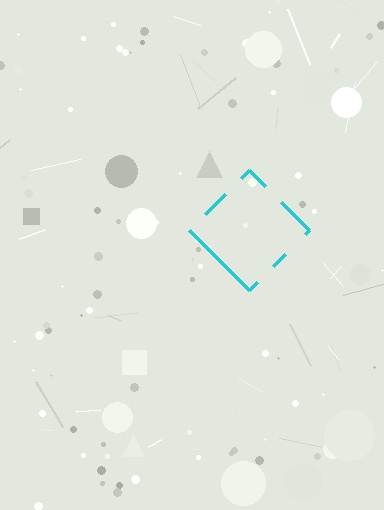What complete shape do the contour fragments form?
The contour fragments form a diamond.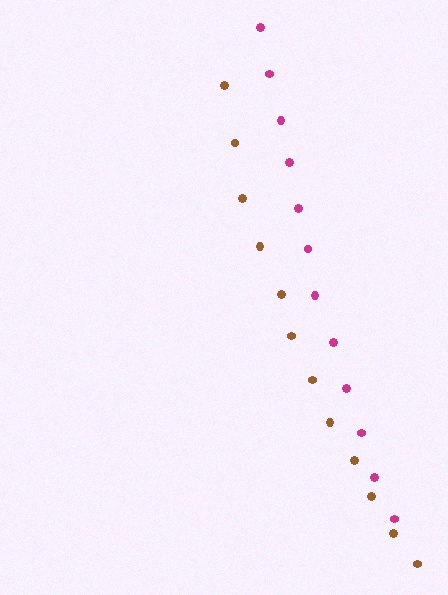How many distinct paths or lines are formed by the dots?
There are 2 distinct paths.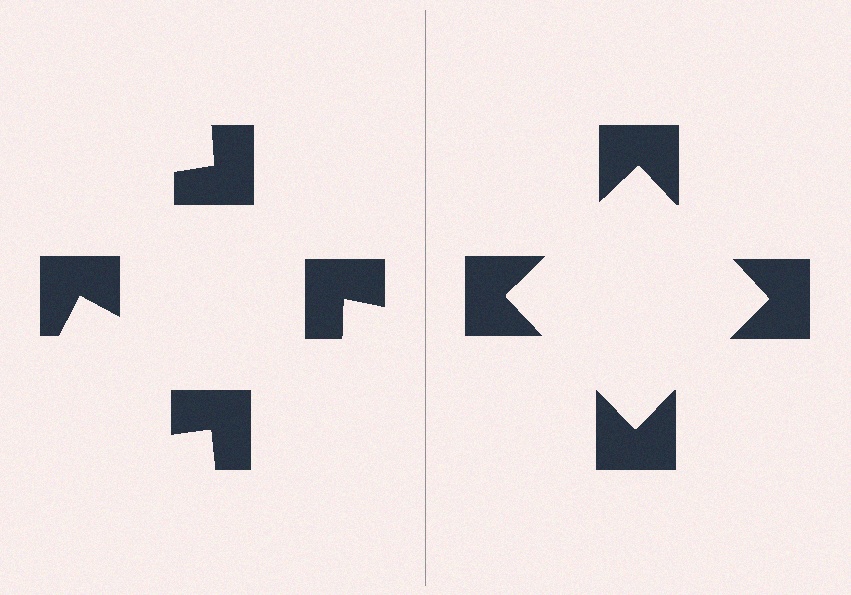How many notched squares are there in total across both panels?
8 — 4 on each side.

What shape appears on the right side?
An illusory square.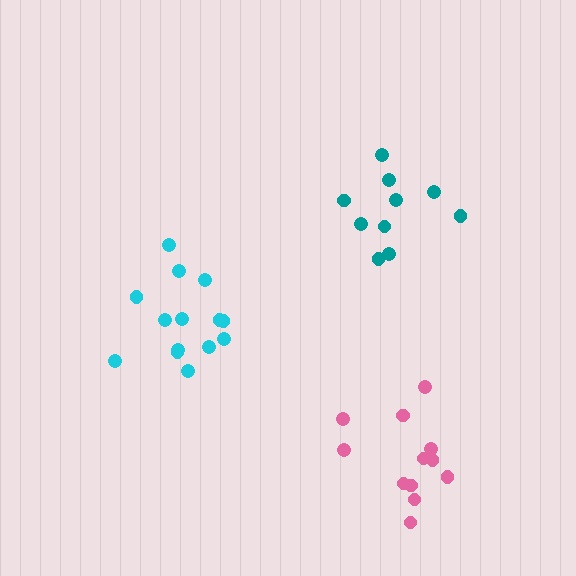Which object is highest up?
The teal cluster is topmost.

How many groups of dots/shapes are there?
There are 3 groups.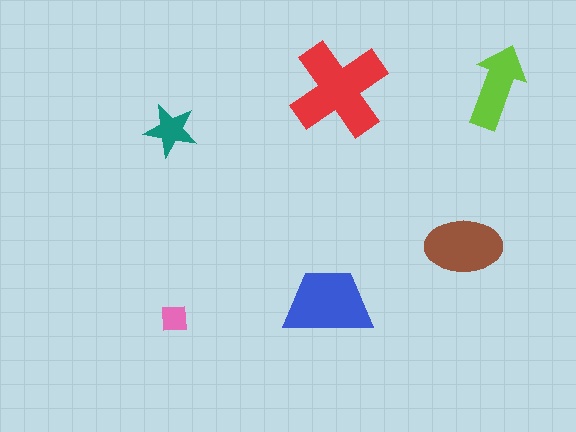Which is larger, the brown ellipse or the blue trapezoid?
The blue trapezoid.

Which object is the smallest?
The pink square.